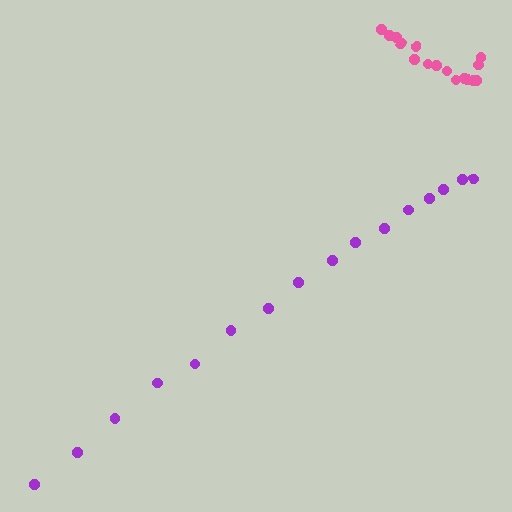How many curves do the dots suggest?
There are 2 distinct paths.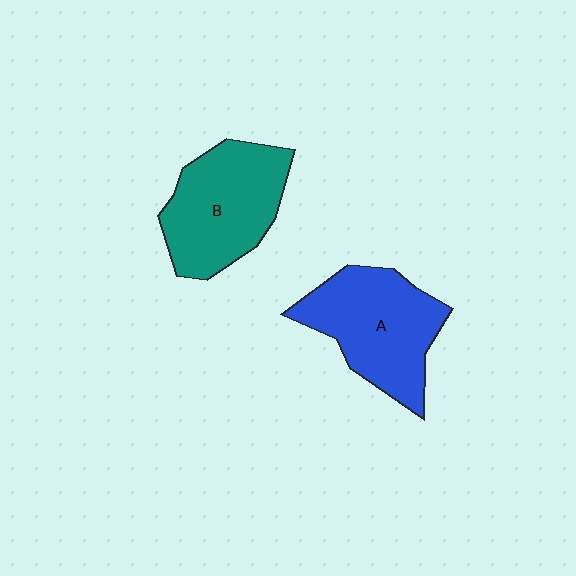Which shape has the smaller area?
Shape B (teal).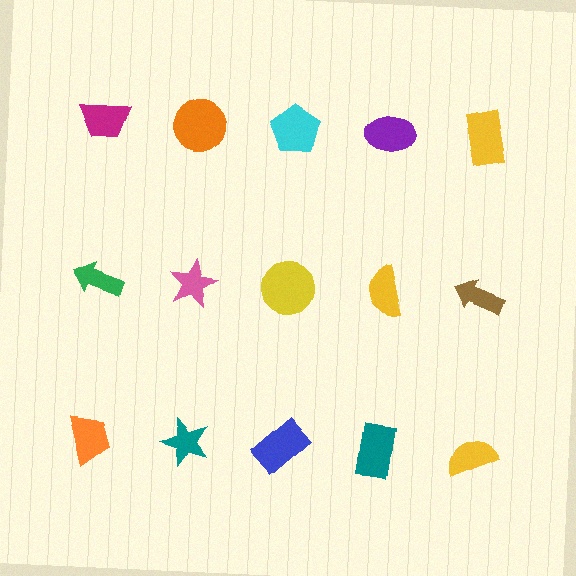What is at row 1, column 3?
A cyan pentagon.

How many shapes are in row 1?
5 shapes.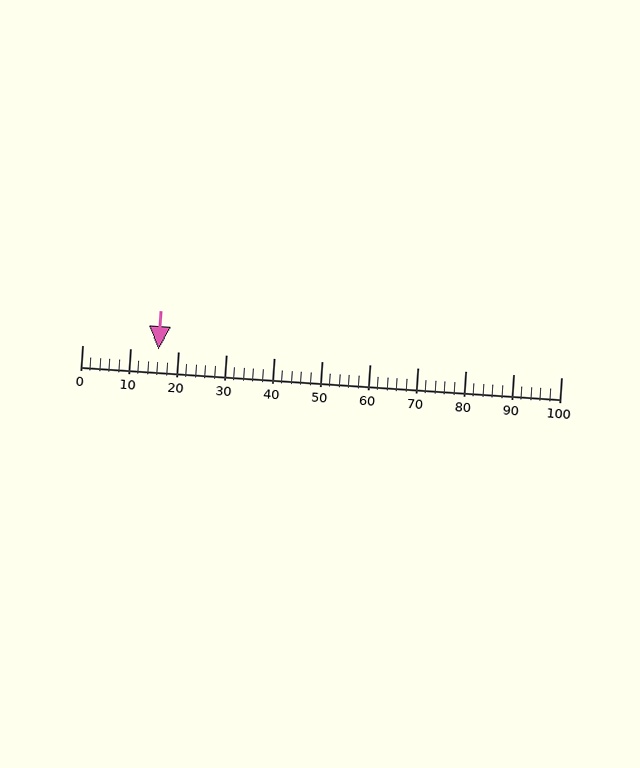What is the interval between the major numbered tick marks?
The major tick marks are spaced 10 units apart.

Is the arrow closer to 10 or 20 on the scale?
The arrow is closer to 20.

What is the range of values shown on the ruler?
The ruler shows values from 0 to 100.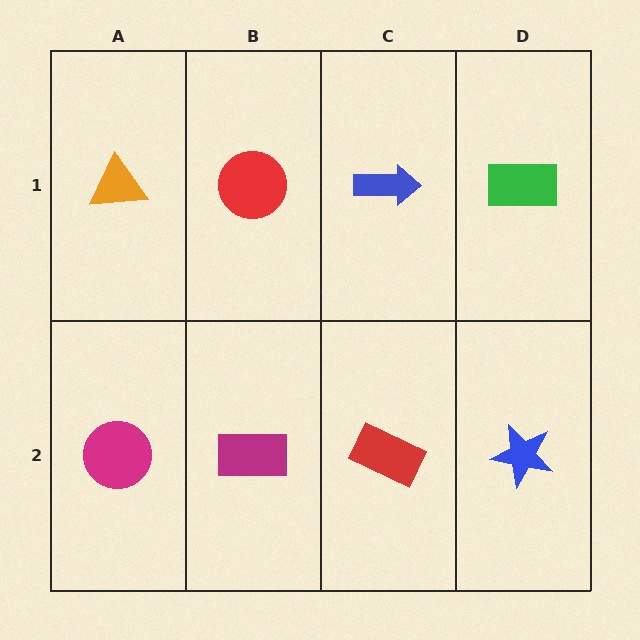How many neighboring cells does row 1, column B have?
3.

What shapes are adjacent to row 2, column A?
An orange triangle (row 1, column A), a magenta rectangle (row 2, column B).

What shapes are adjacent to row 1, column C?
A red rectangle (row 2, column C), a red circle (row 1, column B), a green rectangle (row 1, column D).